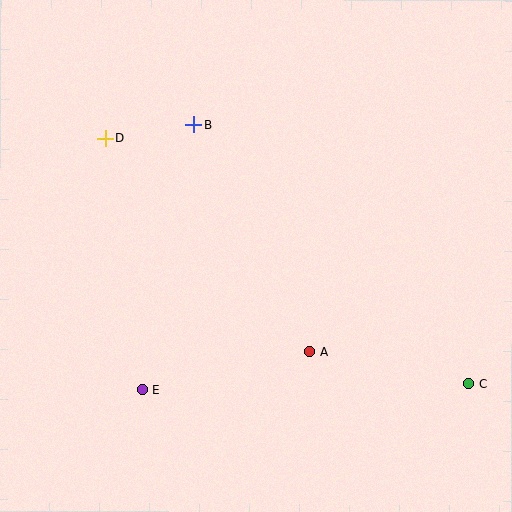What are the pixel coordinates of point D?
Point D is at (105, 138).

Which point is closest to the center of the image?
Point A at (310, 352) is closest to the center.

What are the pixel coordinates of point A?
Point A is at (310, 352).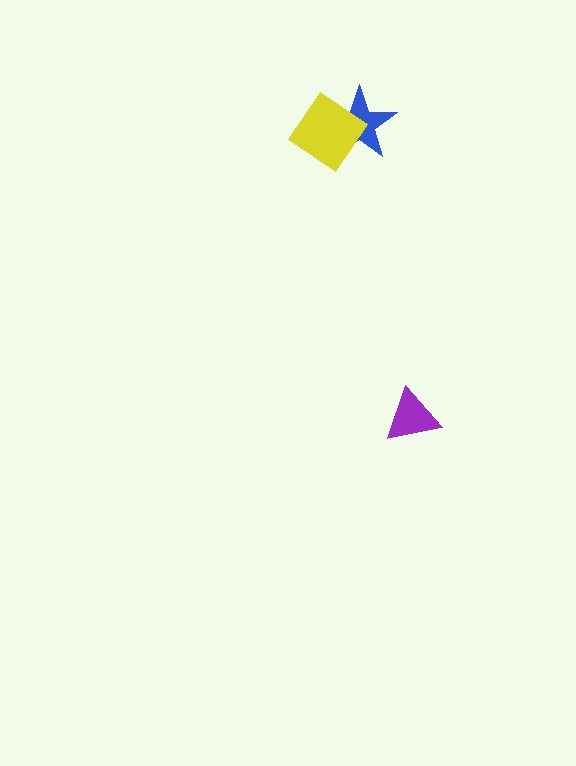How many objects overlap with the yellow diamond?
1 object overlaps with the yellow diamond.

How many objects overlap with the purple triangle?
0 objects overlap with the purple triangle.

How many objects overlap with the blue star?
1 object overlaps with the blue star.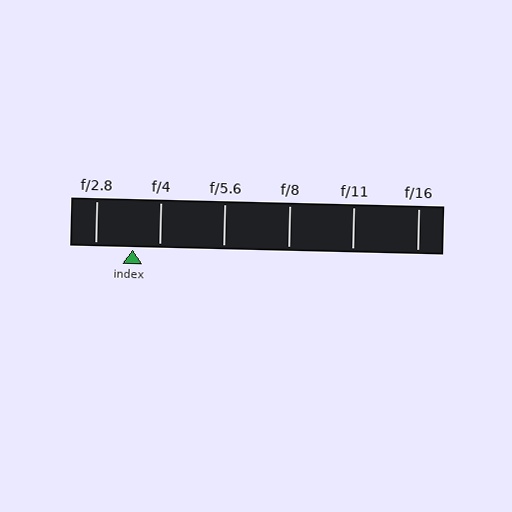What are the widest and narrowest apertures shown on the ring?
The widest aperture shown is f/2.8 and the narrowest is f/16.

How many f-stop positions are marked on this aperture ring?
There are 6 f-stop positions marked.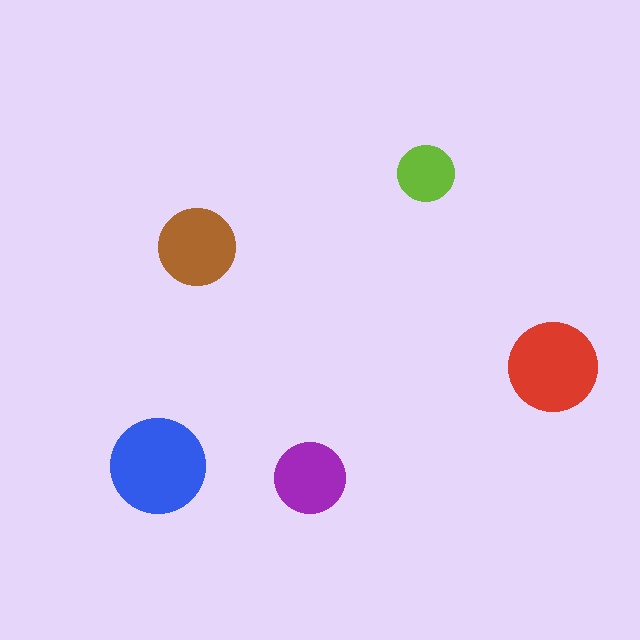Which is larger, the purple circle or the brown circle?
The brown one.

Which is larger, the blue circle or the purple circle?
The blue one.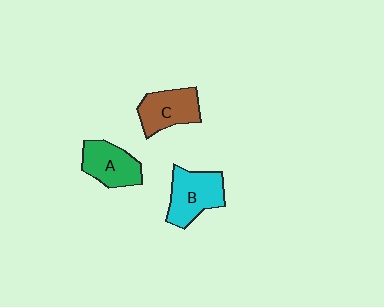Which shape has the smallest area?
Shape A (green).